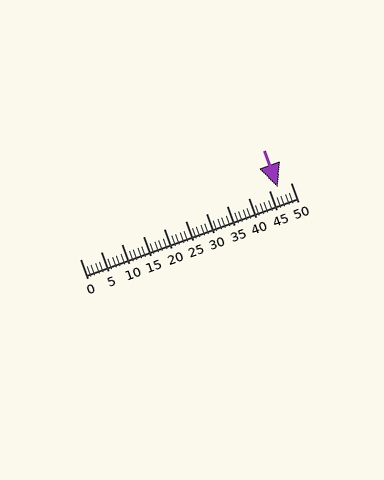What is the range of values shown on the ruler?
The ruler shows values from 0 to 50.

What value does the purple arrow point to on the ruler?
The purple arrow points to approximately 47.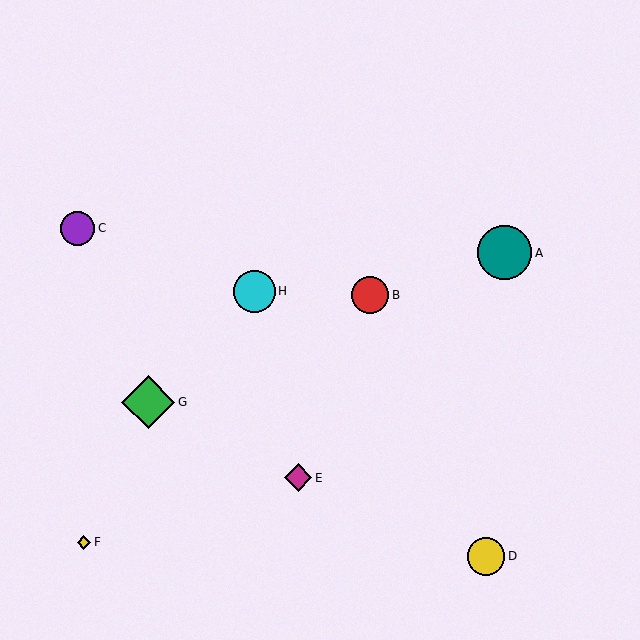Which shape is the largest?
The teal circle (labeled A) is the largest.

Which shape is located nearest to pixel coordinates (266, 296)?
The cyan circle (labeled H) at (254, 291) is nearest to that location.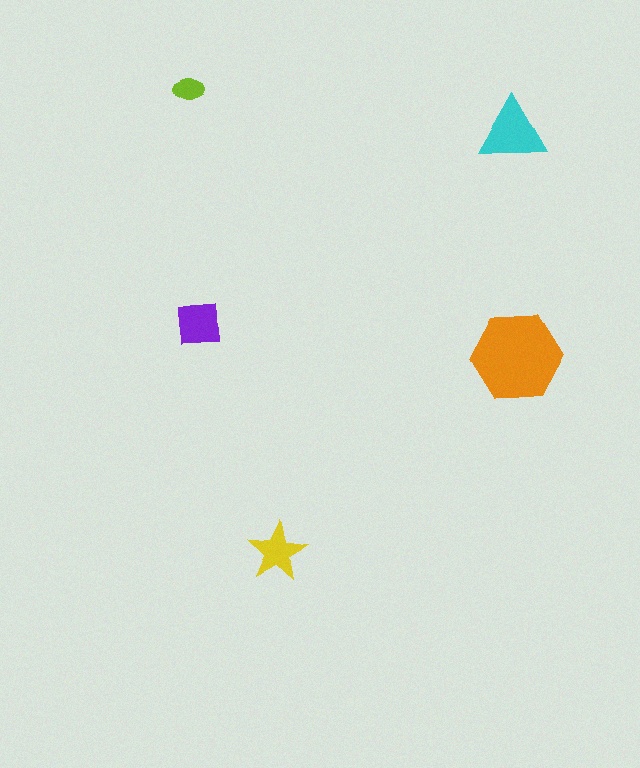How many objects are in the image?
There are 5 objects in the image.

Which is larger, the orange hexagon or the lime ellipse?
The orange hexagon.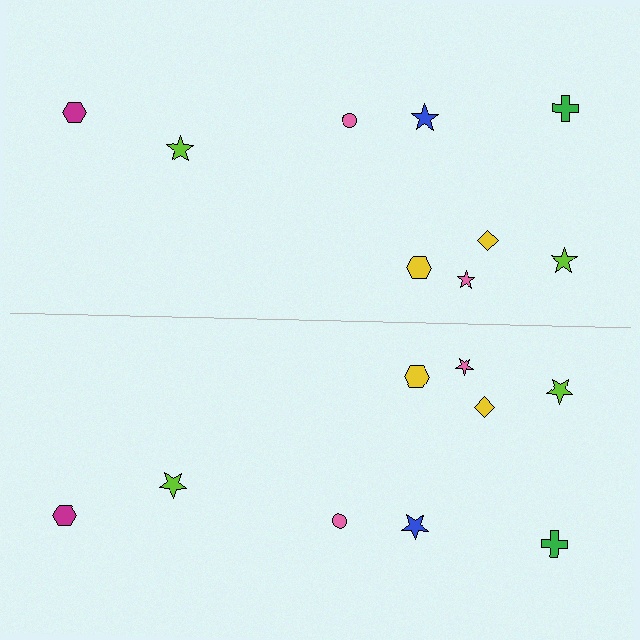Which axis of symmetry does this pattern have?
The pattern has a horizontal axis of symmetry running through the center of the image.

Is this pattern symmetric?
Yes, this pattern has bilateral (reflection) symmetry.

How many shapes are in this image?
There are 18 shapes in this image.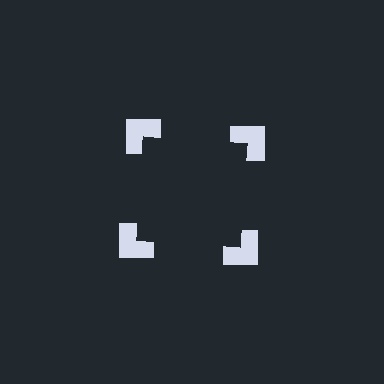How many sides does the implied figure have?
4 sides.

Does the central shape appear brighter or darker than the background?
It typically appears slightly darker than the background, even though no actual brightness change is drawn.